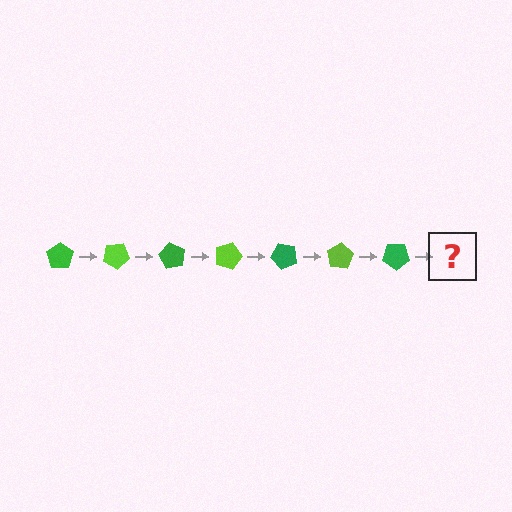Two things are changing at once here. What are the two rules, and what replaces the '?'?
The two rules are that it rotates 30 degrees each step and the color cycles through green and lime. The '?' should be a lime pentagon, rotated 210 degrees from the start.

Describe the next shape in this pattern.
It should be a lime pentagon, rotated 210 degrees from the start.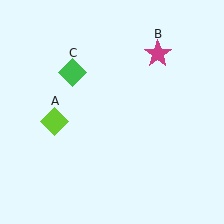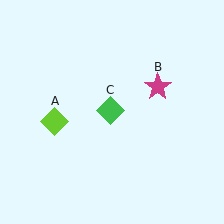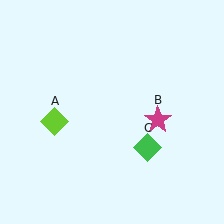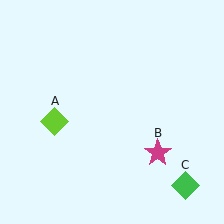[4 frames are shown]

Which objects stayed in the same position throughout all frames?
Lime diamond (object A) remained stationary.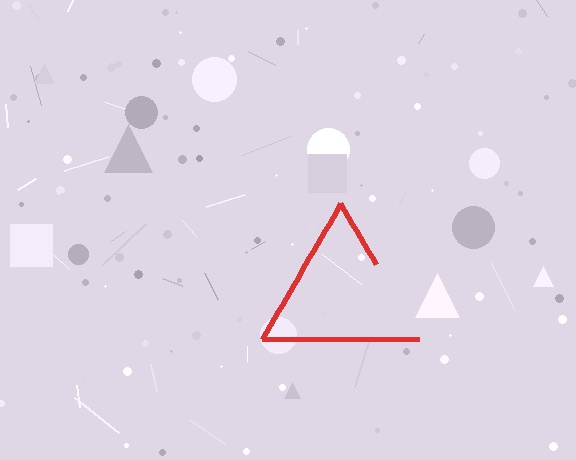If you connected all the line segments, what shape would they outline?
They would outline a triangle.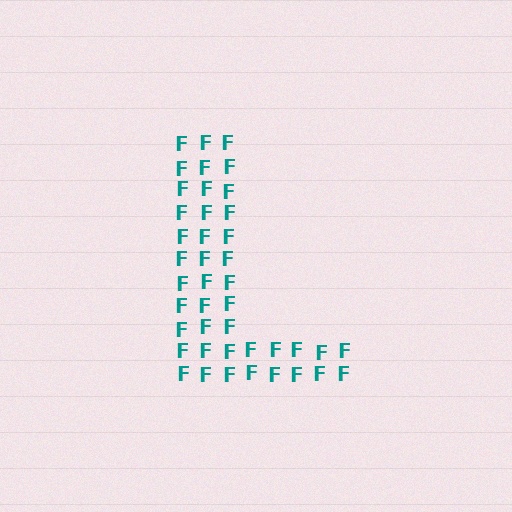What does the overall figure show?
The overall figure shows the letter L.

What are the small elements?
The small elements are letter F's.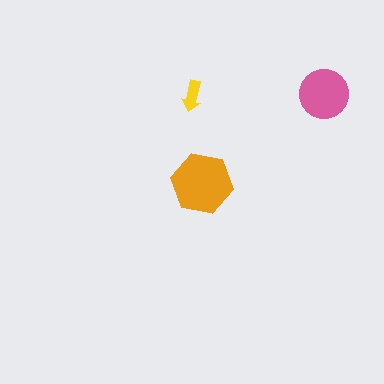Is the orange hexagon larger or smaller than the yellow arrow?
Larger.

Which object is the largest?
The orange hexagon.